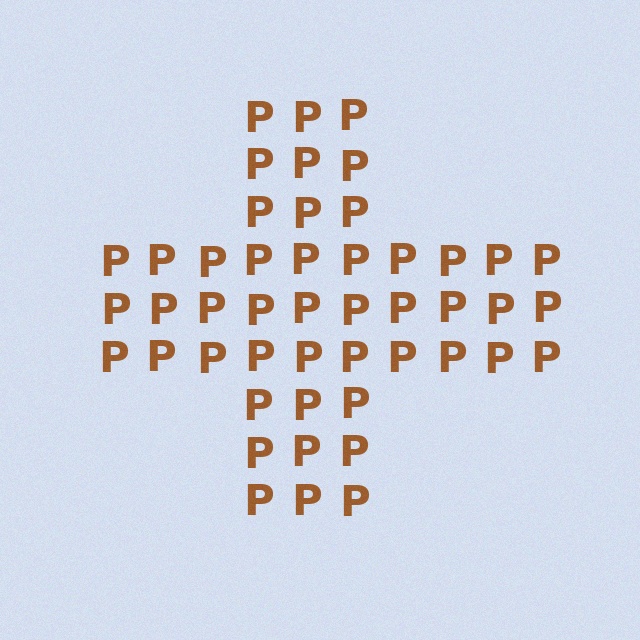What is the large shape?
The large shape is a cross.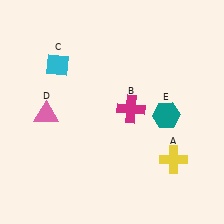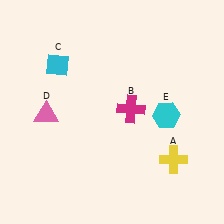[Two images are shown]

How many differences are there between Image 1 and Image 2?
There is 1 difference between the two images.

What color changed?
The hexagon (E) changed from teal in Image 1 to cyan in Image 2.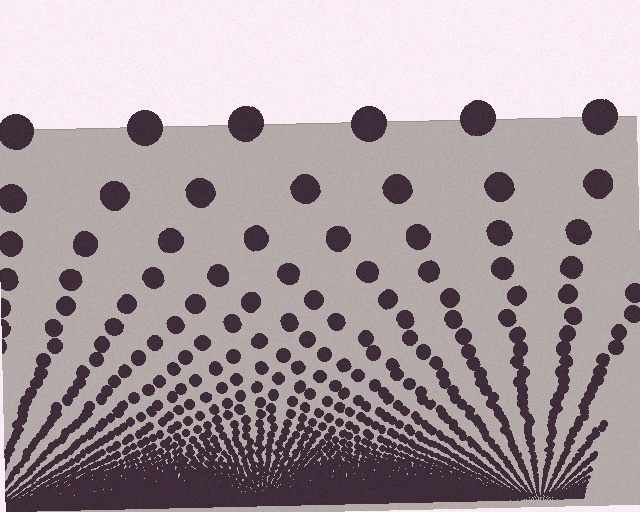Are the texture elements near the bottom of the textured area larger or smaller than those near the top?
Smaller. The gradient is inverted — elements near the bottom are smaller and denser.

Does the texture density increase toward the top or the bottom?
Density increases toward the bottom.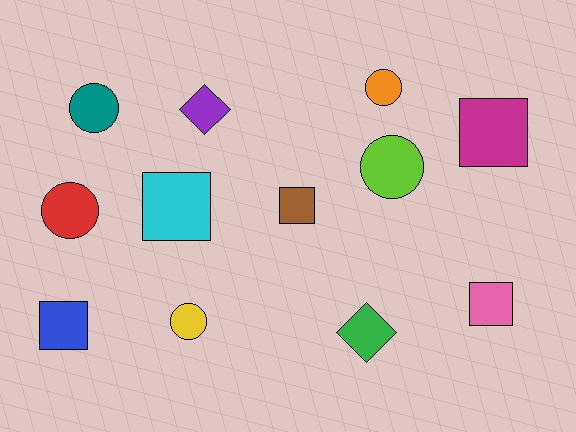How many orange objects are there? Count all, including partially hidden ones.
There is 1 orange object.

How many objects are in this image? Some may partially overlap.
There are 12 objects.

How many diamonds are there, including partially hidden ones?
There are 2 diamonds.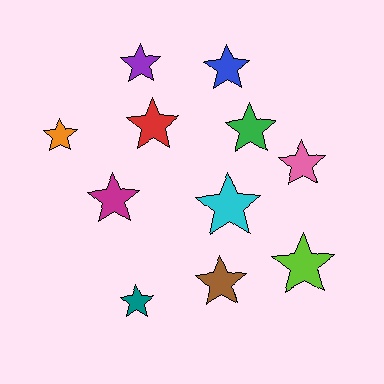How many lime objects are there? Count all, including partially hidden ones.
There is 1 lime object.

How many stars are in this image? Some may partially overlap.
There are 11 stars.